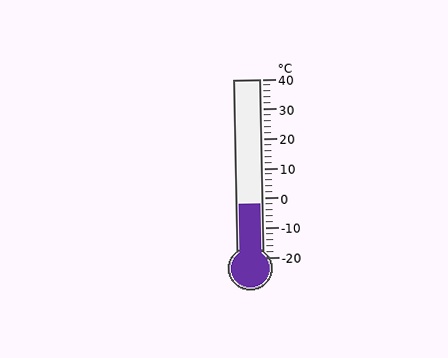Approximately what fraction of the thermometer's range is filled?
The thermometer is filled to approximately 30% of its range.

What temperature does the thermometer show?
The thermometer shows approximately -2°C.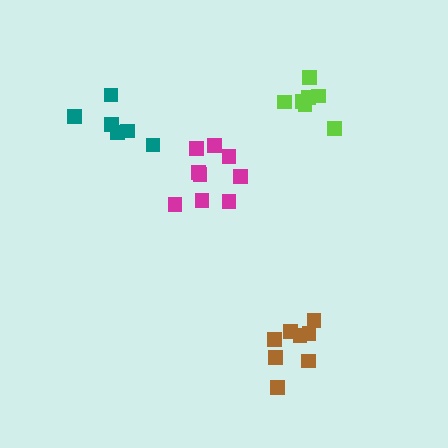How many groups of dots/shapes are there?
There are 4 groups.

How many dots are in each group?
Group 1: 9 dots, Group 2: 6 dots, Group 3: 8 dots, Group 4: 7 dots (30 total).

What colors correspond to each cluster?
The clusters are colored: magenta, teal, brown, lime.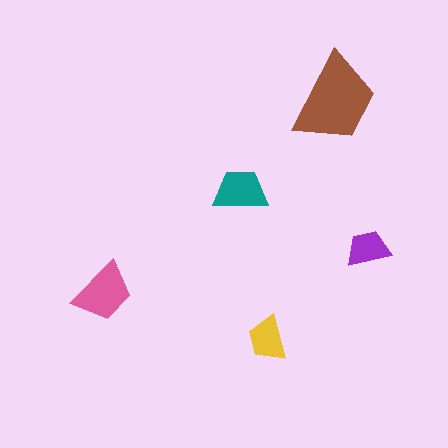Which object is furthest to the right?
The purple trapezoid is rightmost.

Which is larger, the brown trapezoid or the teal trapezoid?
The brown one.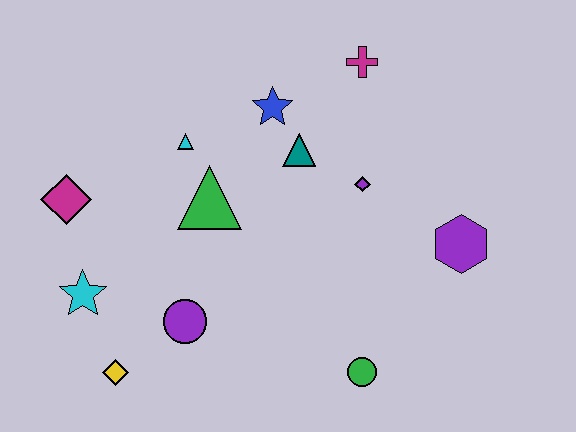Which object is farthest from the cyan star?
The purple hexagon is farthest from the cyan star.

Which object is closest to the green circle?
The purple hexagon is closest to the green circle.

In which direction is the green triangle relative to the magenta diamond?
The green triangle is to the right of the magenta diamond.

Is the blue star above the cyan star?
Yes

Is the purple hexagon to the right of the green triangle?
Yes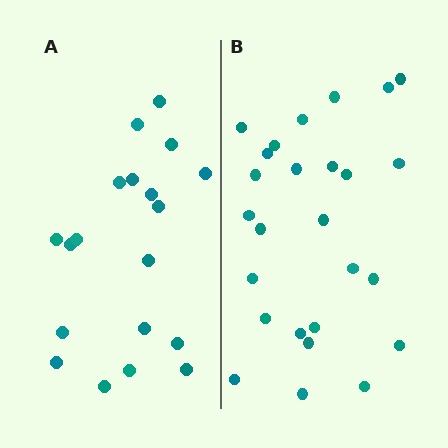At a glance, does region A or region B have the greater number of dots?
Region B (the right region) has more dots.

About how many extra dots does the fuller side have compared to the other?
Region B has roughly 8 or so more dots than region A.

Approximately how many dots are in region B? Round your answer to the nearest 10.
About 30 dots. (The exact count is 26, which rounds to 30.)